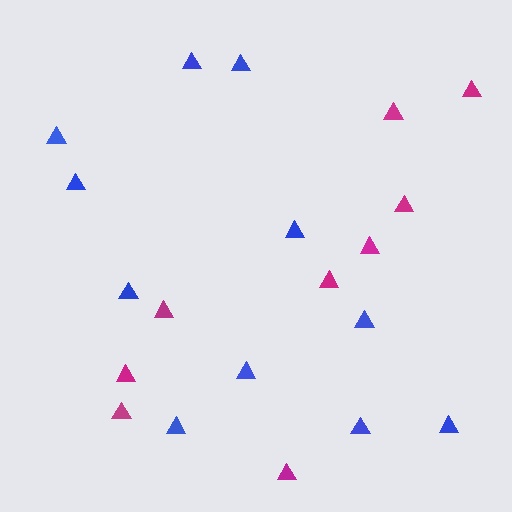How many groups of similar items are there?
There are 2 groups: one group of magenta triangles (9) and one group of blue triangles (11).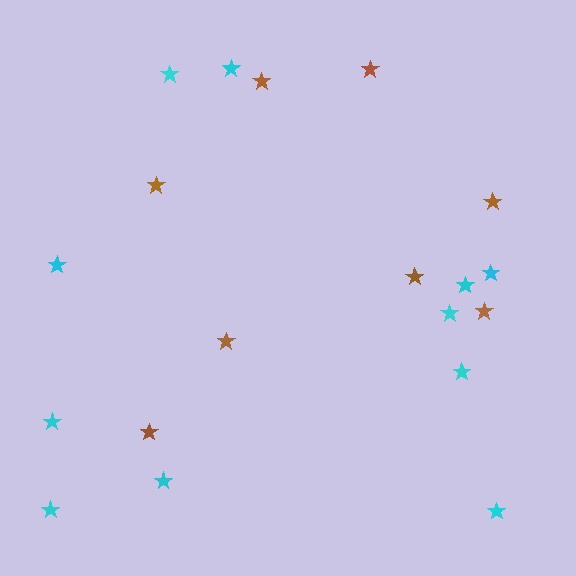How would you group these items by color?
There are 2 groups: one group of brown stars (8) and one group of cyan stars (11).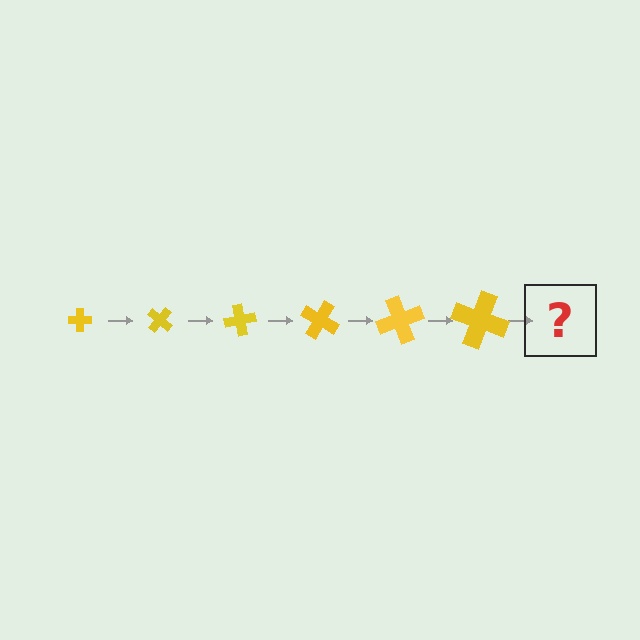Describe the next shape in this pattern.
It should be a cross, larger than the previous one and rotated 240 degrees from the start.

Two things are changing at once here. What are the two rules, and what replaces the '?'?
The two rules are that the cross grows larger each step and it rotates 40 degrees each step. The '?' should be a cross, larger than the previous one and rotated 240 degrees from the start.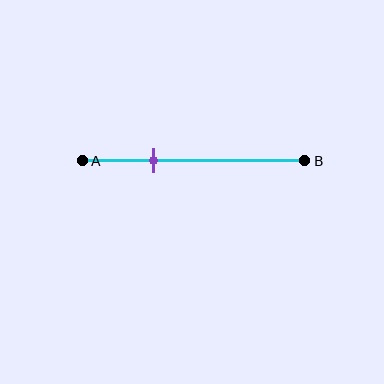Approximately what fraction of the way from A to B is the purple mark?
The purple mark is approximately 30% of the way from A to B.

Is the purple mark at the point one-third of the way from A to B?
Yes, the mark is approximately at the one-third point.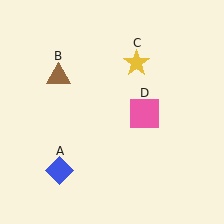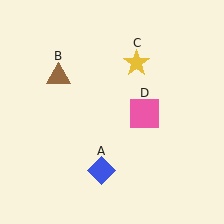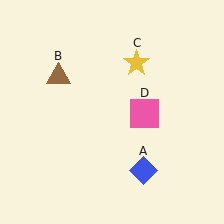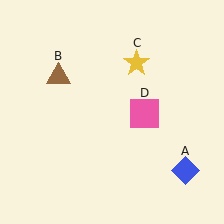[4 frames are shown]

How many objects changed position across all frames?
1 object changed position: blue diamond (object A).